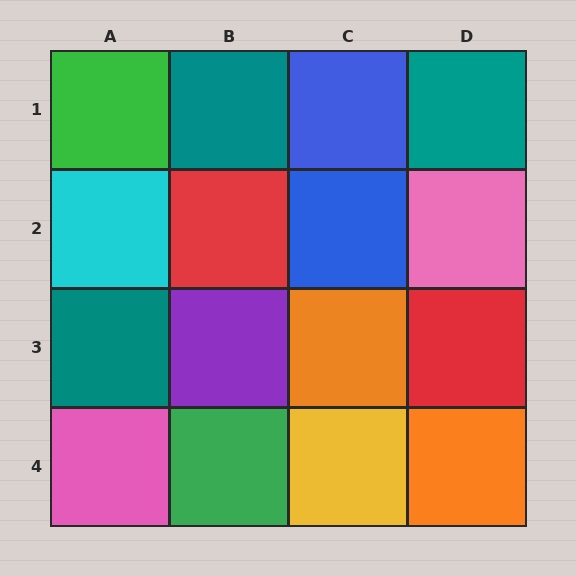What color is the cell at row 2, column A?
Cyan.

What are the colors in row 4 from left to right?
Pink, green, yellow, orange.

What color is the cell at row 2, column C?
Blue.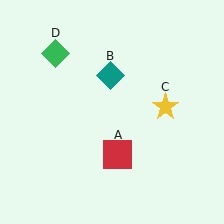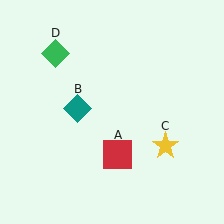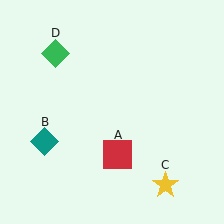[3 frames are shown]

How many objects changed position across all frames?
2 objects changed position: teal diamond (object B), yellow star (object C).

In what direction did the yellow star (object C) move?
The yellow star (object C) moved down.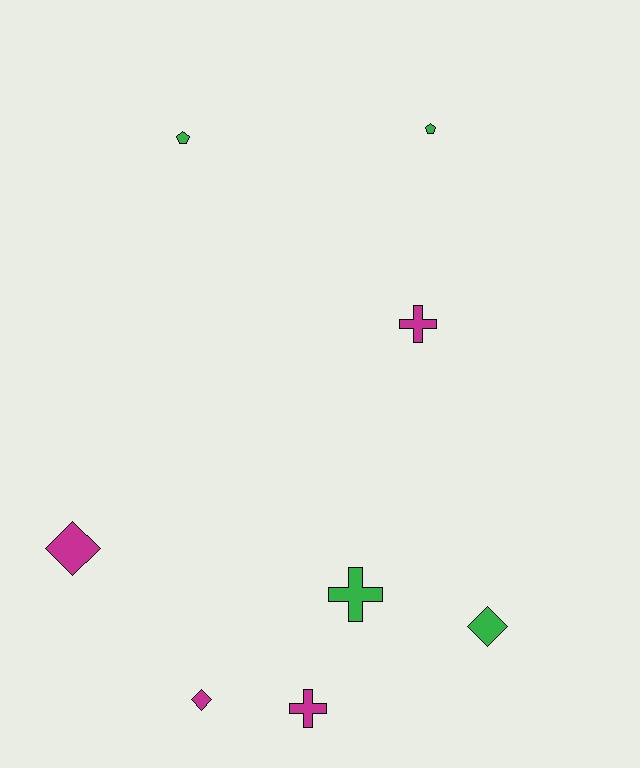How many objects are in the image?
There are 8 objects.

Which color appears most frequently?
Magenta, with 4 objects.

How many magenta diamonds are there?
There are 2 magenta diamonds.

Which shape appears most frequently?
Diamond, with 3 objects.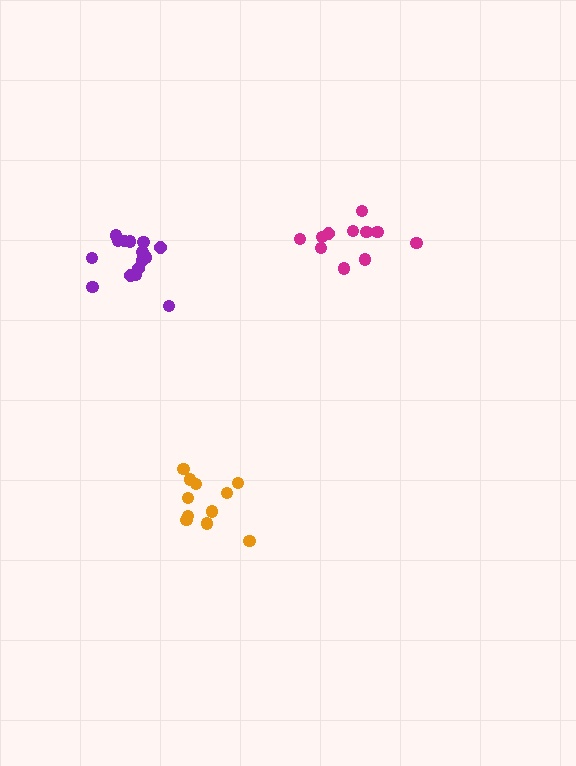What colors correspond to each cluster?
The clusters are colored: magenta, orange, purple.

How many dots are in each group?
Group 1: 11 dots, Group 2: 11 dots, Group 3: 16 dots (38 total).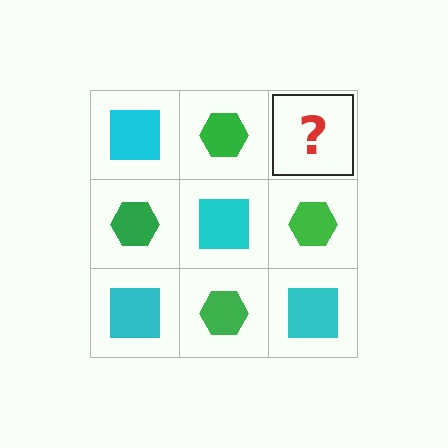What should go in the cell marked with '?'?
The missing cell should contain a cyan square.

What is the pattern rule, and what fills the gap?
The rule is that it alternates cyan square and green hexagon in a checkerboard pattern. The gap should be filled with a cyan square.